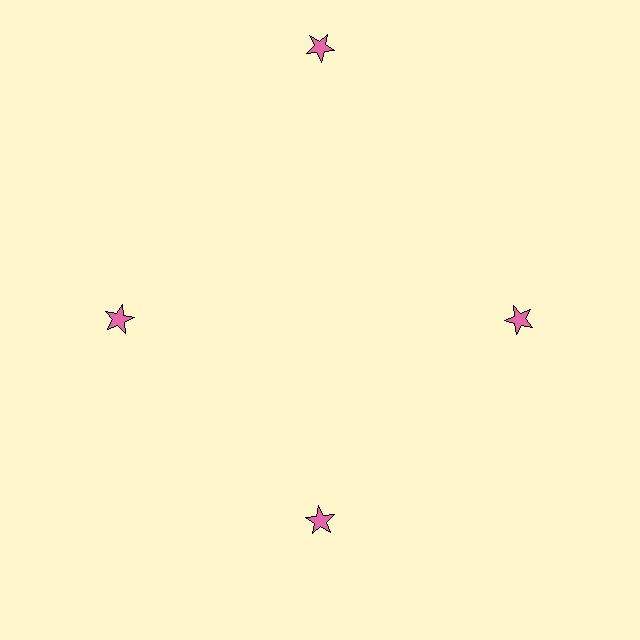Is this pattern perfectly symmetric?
No. The 4 pink stars are arranged in a ring, but one element near the 12 o'clock position is pushed outward from the center, breaking the 4-fold rotational symmetry.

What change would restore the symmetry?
The symmetry would be restored by moving it inward, back onto the ring so that all 4 stars sit at equal angles and equal distance from the center.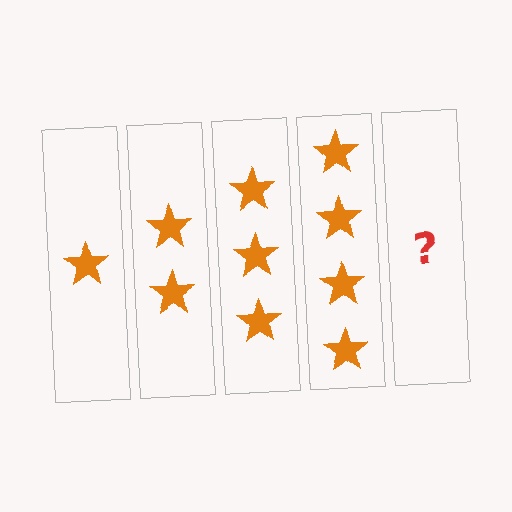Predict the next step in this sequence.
The next step is 5 stars.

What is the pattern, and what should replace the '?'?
The pattern is that each step adds one more star. The '?' should be 5 stars.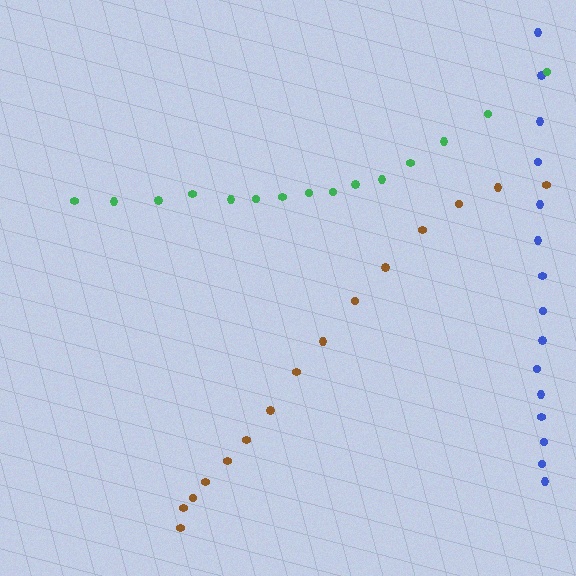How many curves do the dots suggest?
There are 3 distinct paths.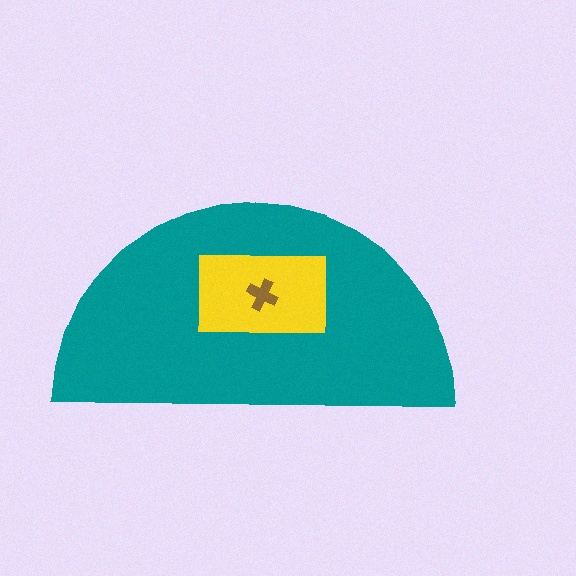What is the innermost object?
The brown cross.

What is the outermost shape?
The teal semicircle.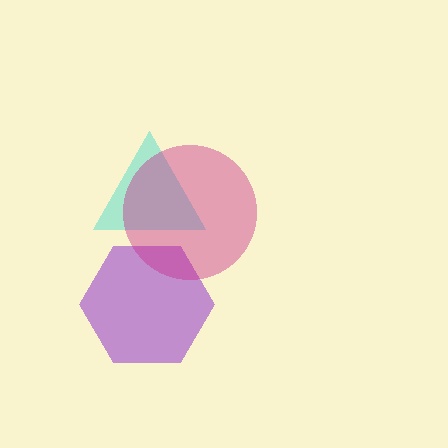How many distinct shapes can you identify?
There are 3 distinct shapes: a purple hexagon, a cyan triangle, a magenta circle.